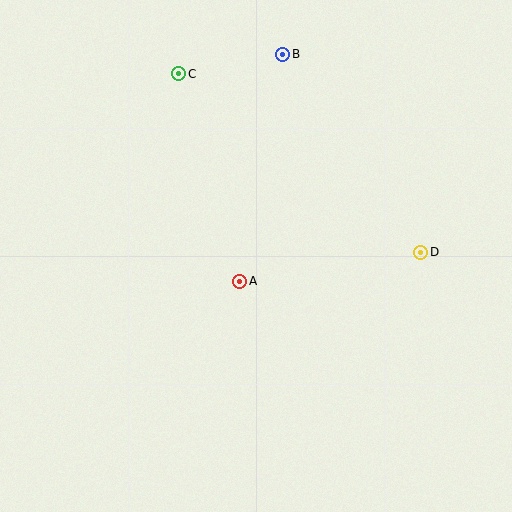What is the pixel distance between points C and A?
The distance between C and A is 216 pixels.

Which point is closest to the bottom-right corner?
Point D is closest to the bottom-right corner.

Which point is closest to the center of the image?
Point A at (240, 281) is closest to the center.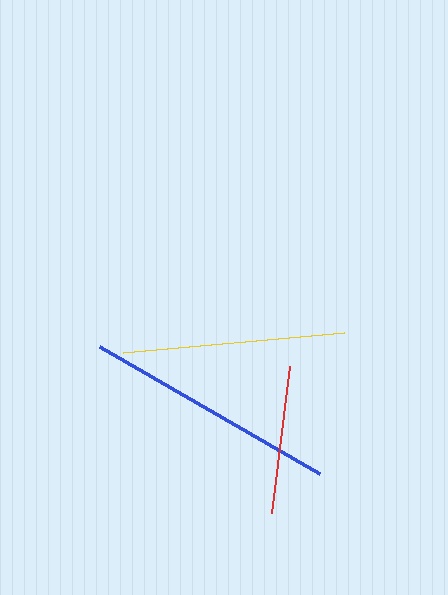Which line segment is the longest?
The blue line is the longest at approximately 253 pixels.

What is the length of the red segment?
The red segment is approximately 149 pixels long.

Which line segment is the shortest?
The red line is the shortest at approximately 149 pixels.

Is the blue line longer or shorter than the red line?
The blue line is longer than the red line.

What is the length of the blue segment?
The blue segment is approximately 253 pixels long.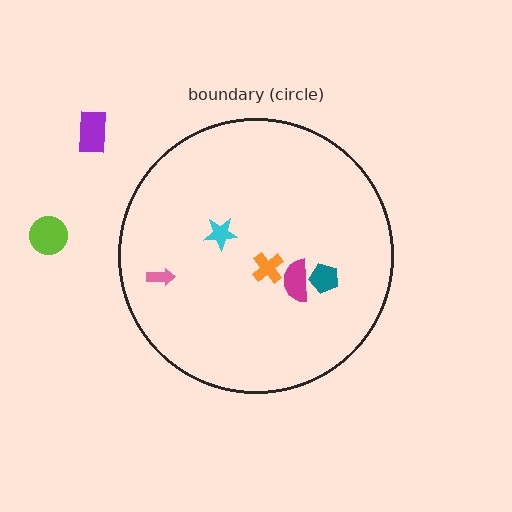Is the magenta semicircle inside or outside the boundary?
Inside.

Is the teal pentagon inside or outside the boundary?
Inside.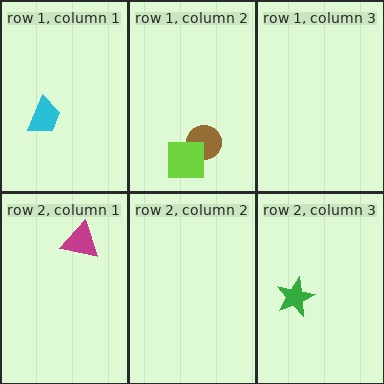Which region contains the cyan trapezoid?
The row 1, column 1 region.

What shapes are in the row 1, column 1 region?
The cyan trapezoid.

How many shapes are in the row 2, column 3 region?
1.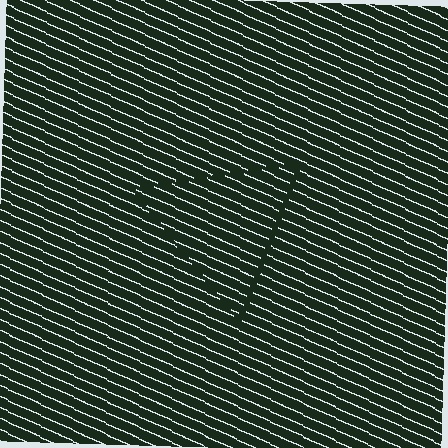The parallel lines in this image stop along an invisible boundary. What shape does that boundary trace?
An illusory triangle. The interior of the shape contains the same grating, shifted by half a period — the contour is defined by the phase discontinuity where line-ends from the inner and outer gratings abut.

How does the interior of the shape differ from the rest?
The interior of the shape contains the same grating, shifted by half a period — the contour is defined by the phase discontinuity where line-ends from the inner and outer gratings abut.